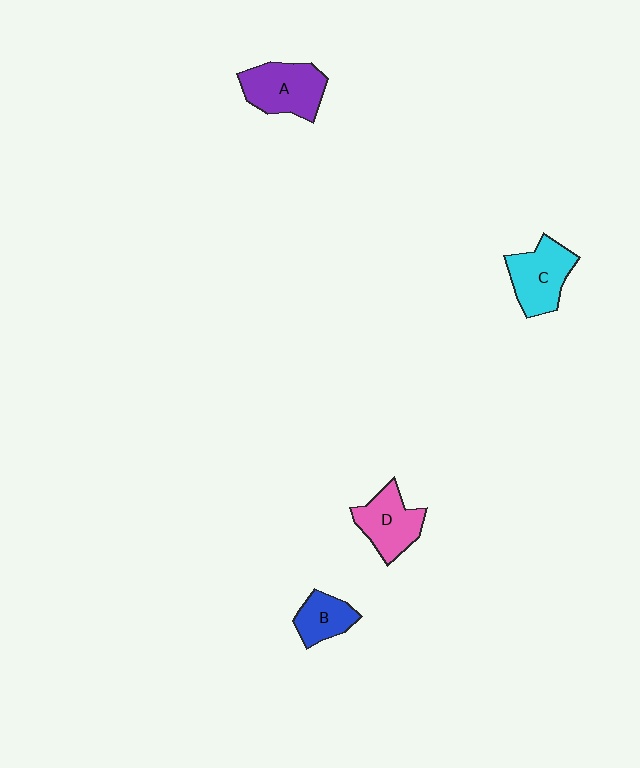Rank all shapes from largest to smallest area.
From largest to smallest: A (purple), C (cyan), D (pink), B (blue).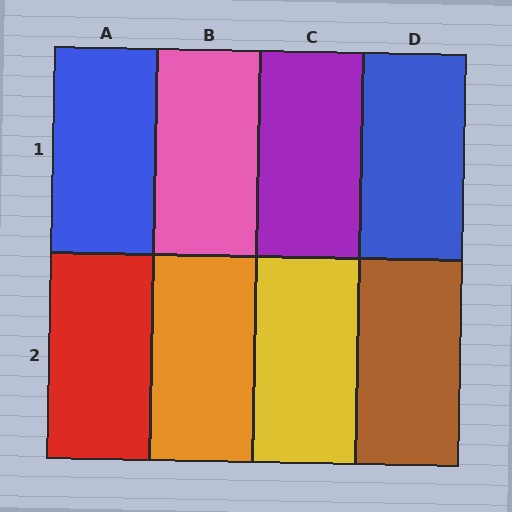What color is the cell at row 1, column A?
Blue.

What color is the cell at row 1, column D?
Blue.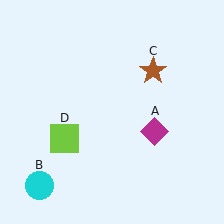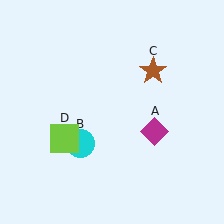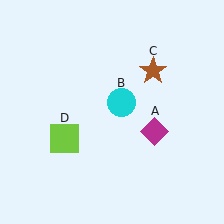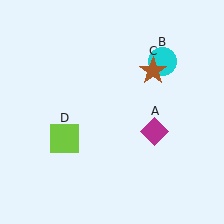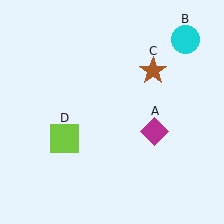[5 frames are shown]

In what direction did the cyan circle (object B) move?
The cyan circle (object B) moved up and to the right.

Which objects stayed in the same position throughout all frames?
Magenta diamond (object A) and brown star (object C) and lime square (object D) remained stationary.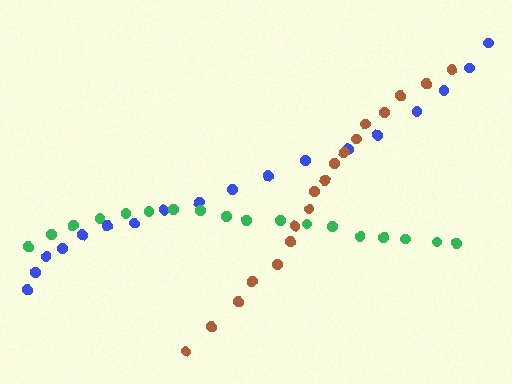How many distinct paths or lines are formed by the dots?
There are 3 distinct paths.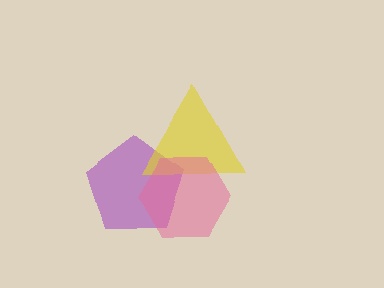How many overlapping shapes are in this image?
There are 3 overlapping shapes in the image.